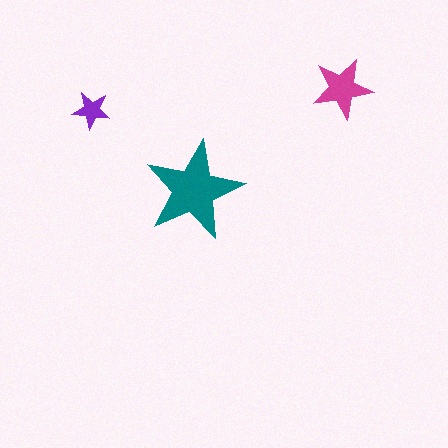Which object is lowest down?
The teal star is bottommost.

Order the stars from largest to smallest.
the teal one, the magenta one, the purple one.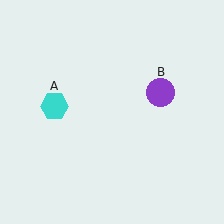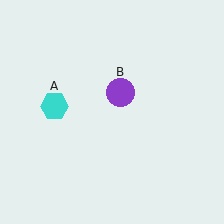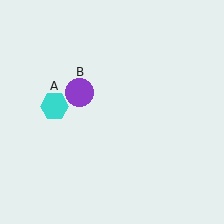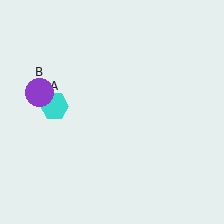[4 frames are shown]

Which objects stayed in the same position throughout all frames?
Cyan hexagon (object A) remained stationary.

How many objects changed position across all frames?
1 object changed position: purple circle (object B).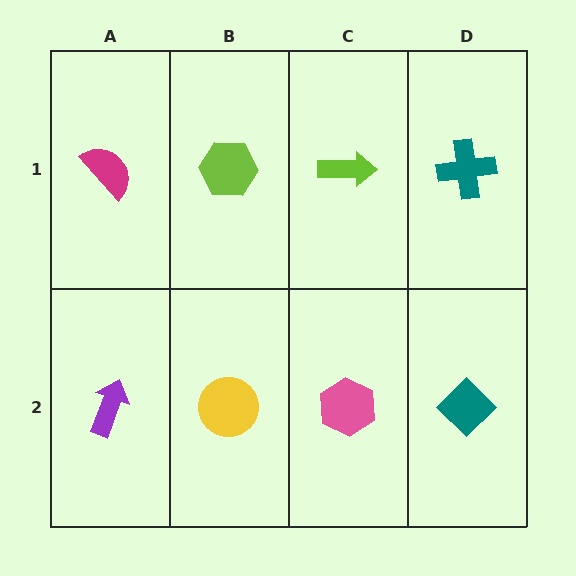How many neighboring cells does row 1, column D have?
2.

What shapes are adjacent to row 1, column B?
A yellow circle (row 2, column B), a magenta semicircle (row 1, column A), a lime arrow (row 1, column C).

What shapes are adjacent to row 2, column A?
A magenta semicircle (row 1, column A), a yellow circle (row 2, column B).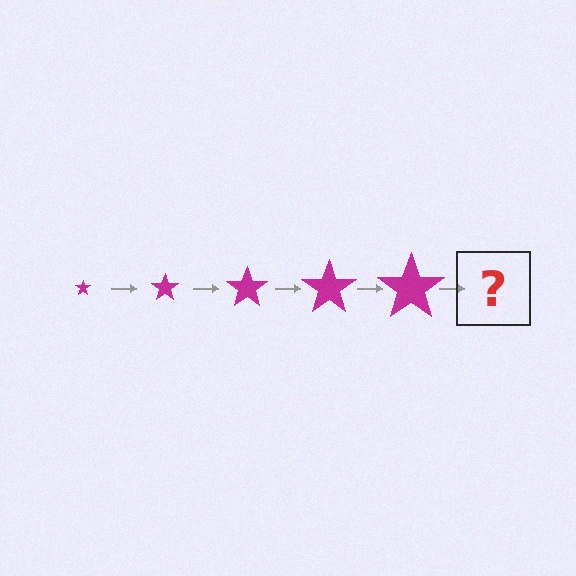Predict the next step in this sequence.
The next step is a magenta star, larger than the previous one.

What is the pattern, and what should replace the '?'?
The pattern is that the star gets progressively larger each step. The '?' should be a magenta star, larger than the previous one.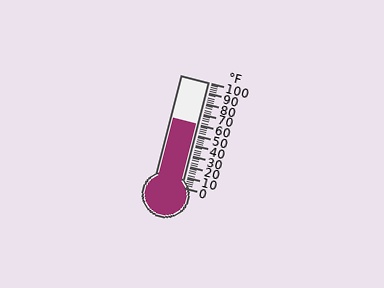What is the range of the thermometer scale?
The thermometer scale ranges from 0°F to 100°F.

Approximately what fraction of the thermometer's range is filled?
The thermometer is filled to approximately 60% of its range.